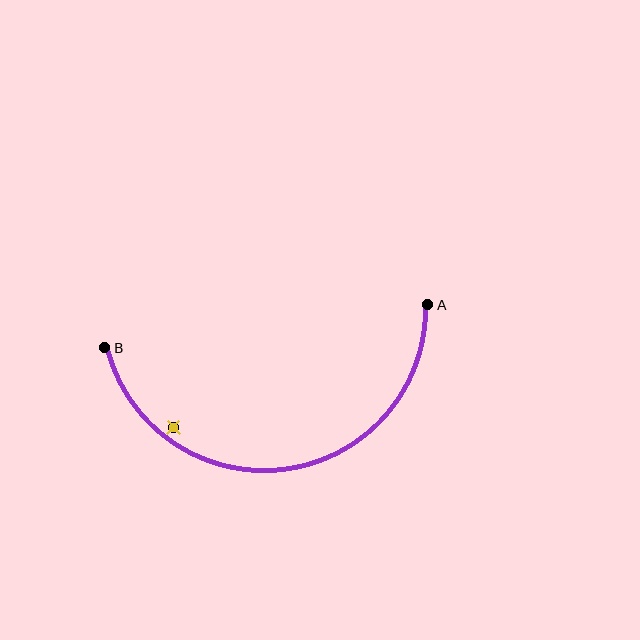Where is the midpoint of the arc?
The arc midpoint is the point on the curve farthest from the straight line joining A and B. It sits below that line.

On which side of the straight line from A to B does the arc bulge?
The arc bulges below the straight line connecting A and B.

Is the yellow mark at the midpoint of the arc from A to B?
No — the yellow mark does not lie on the arc at all. It sits slightly inside the curve.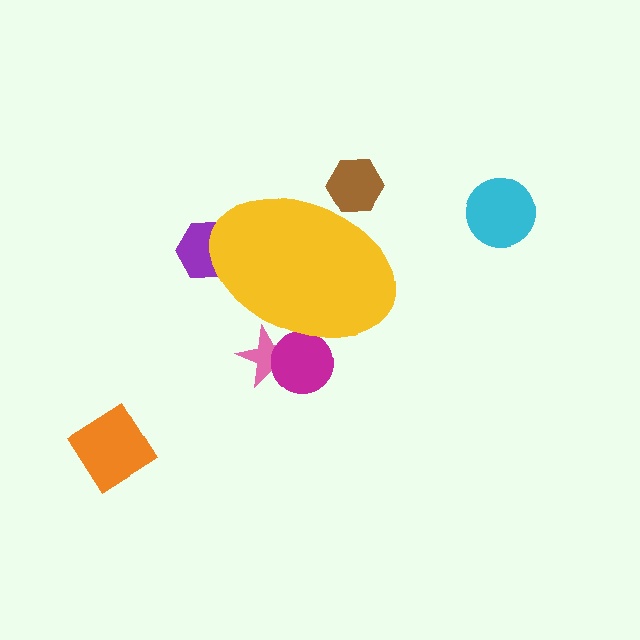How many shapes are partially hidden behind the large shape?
4 shapes are partially hidden.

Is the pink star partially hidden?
Yes, the pink star is partially hidden behind the yellow ellipse.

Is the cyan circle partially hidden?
No, the cyan circle is fully visible.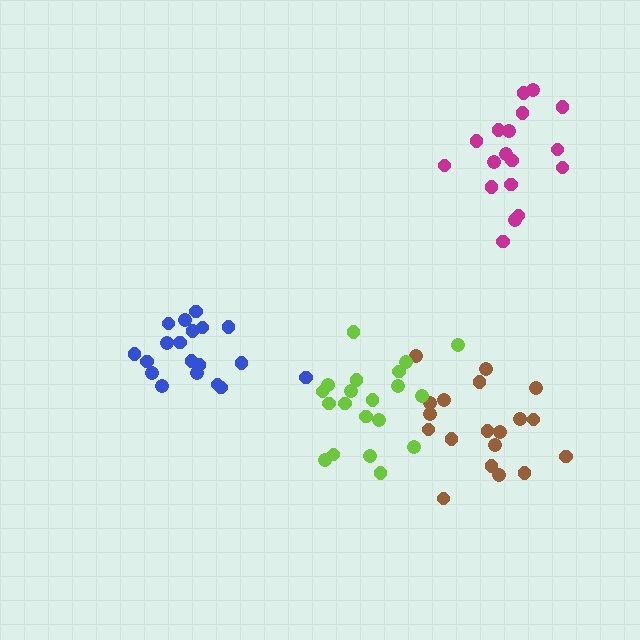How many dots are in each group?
Group 1: 19 dots, Group 2: 19 dots, Group 3: 20 dots, Group 4: 18 dots (76 total).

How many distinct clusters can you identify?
There are 4 distinct clusters.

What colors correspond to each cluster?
The clusters are colored: brown, blue, lime, magenta.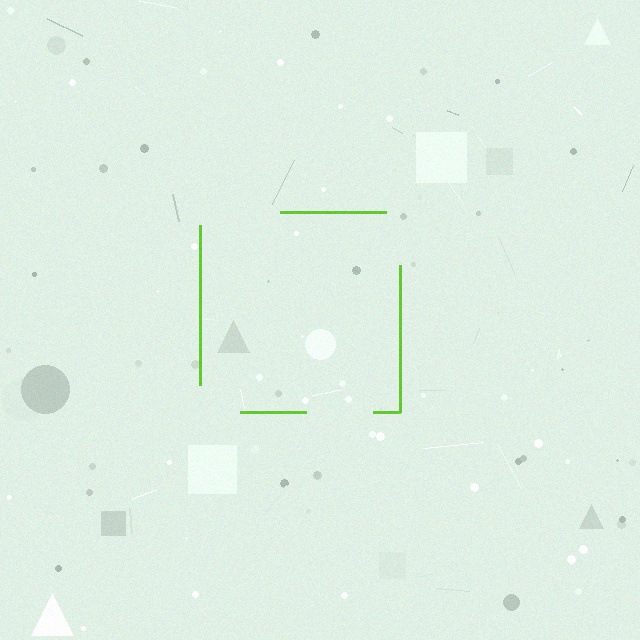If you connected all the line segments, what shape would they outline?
They would outline a square.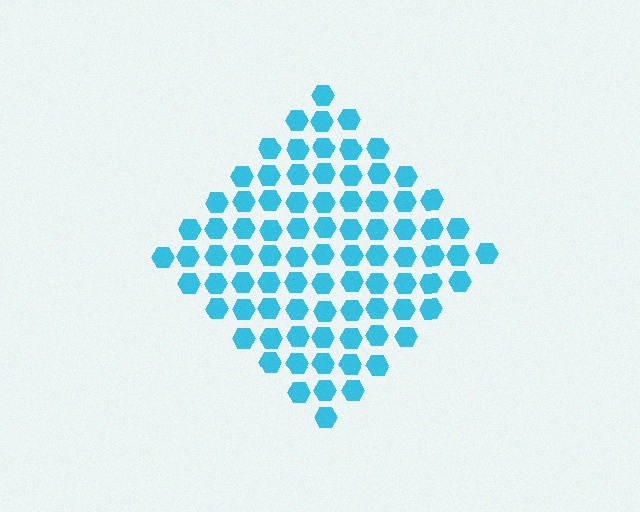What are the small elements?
The small elements are hexagons.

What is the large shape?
The large shape is a diamond.